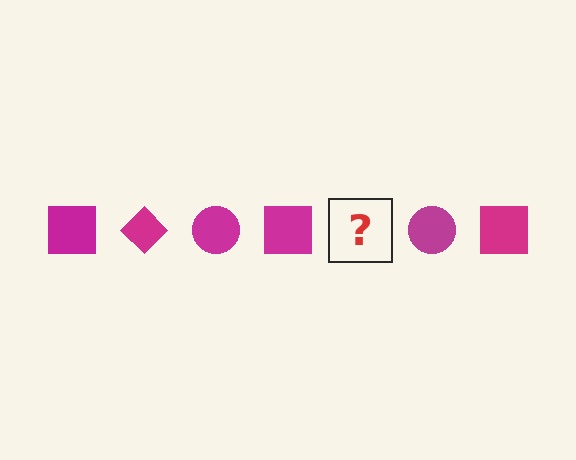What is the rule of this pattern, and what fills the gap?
The rule is that the pattern cycles through square, diamond, circle shapes in magenta. The gap should be filled with a magenta diamond.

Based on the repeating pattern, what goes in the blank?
The blank should be a magenta diamond.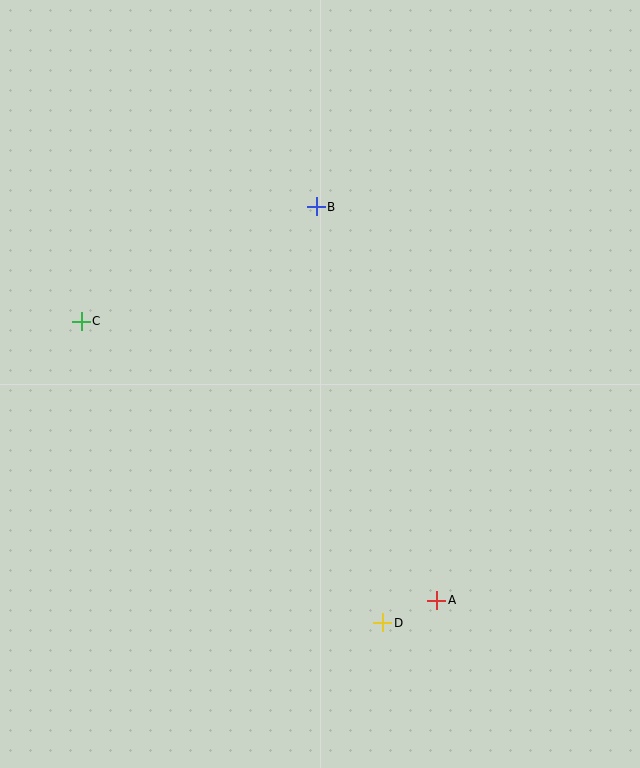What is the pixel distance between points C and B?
The distance between C and B is 261 pixels.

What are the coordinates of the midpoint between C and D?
The midpoint between C and D is at (232, 472).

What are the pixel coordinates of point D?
Point D is at (383, 623).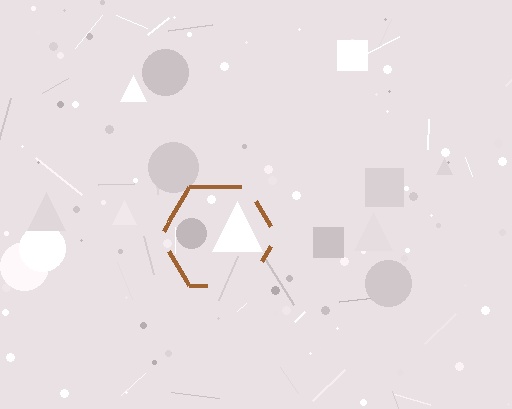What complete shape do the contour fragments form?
The contour fragments form a hexagon.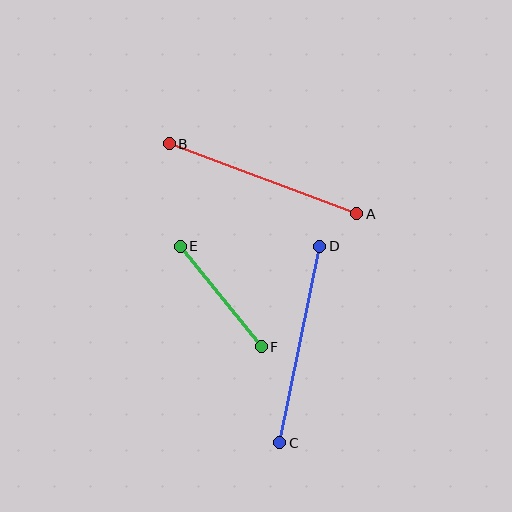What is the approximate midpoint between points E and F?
The midpoint is at approximately (221, 297) pixels.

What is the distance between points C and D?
The distance is approximately 201 pixels.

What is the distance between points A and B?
The distance is approximately 200 pixels.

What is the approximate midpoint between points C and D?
The midpoint is at approximately (300, 344) pixels.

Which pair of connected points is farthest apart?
Points C and D are farthest apart.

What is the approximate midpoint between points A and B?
The midpoint is at approximately (263, 179) pixels.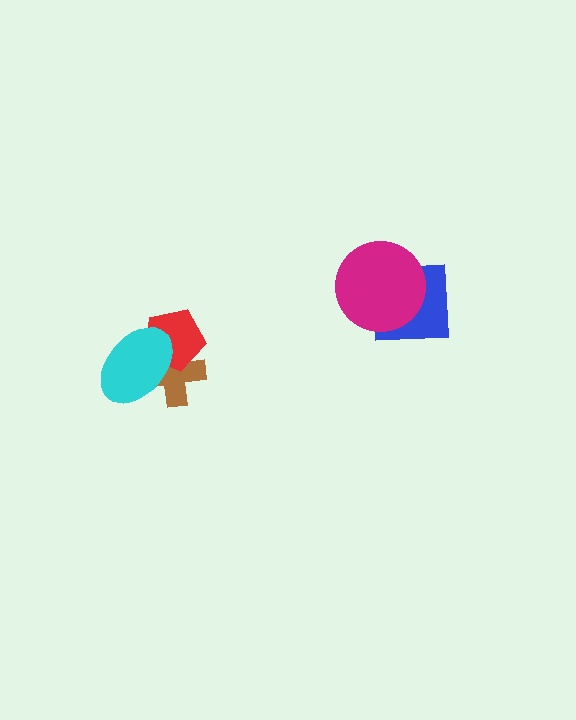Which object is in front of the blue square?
The magenta circle is in front of the blue square.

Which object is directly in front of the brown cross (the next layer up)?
The red pentagon is directly in front of the brown cross.